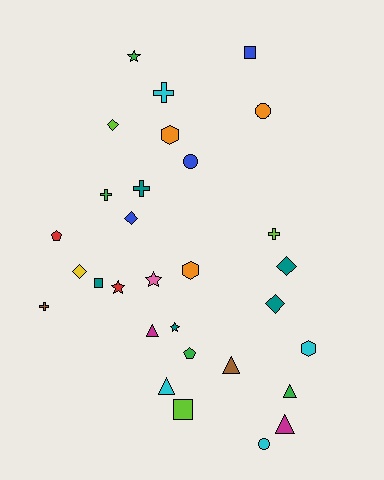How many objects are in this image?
There are 30 objects.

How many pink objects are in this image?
There is 1 pink object.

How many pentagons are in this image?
There are 2 pentagons.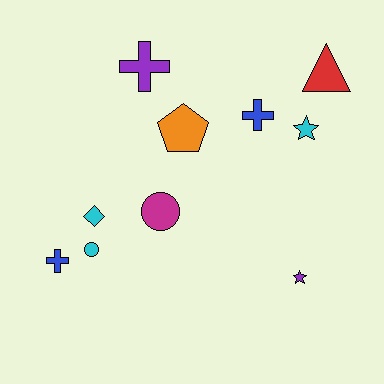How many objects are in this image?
There are 10 objects.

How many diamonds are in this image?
There is 1 diamond.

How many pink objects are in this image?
There are no pink objects.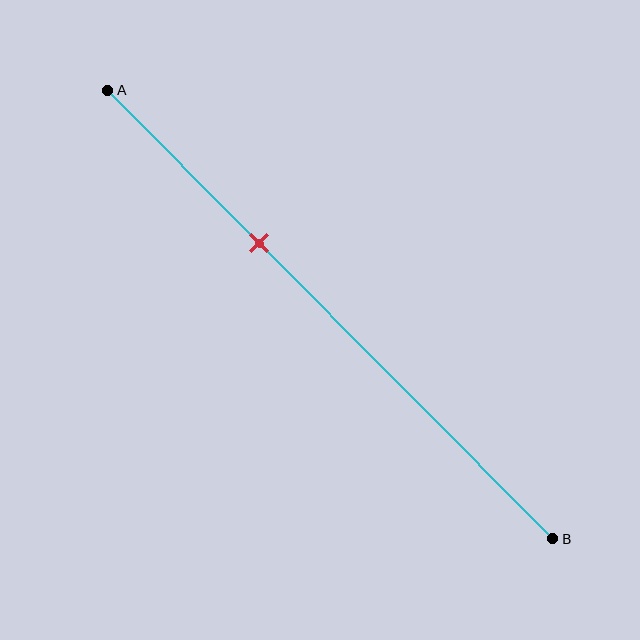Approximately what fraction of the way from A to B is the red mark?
The red mark is approximately 35% of the way from A to B.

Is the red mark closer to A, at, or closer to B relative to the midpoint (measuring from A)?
The red mark is closer to point A than the midpoint of segment AB.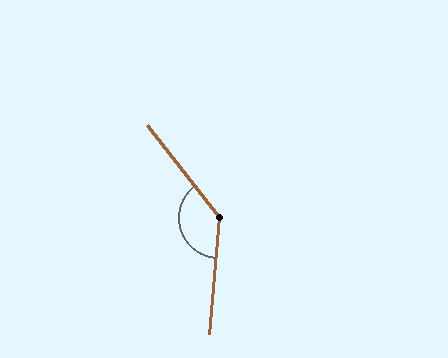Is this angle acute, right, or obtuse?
It is obtuse.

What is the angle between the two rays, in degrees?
Approximately 138 degrees.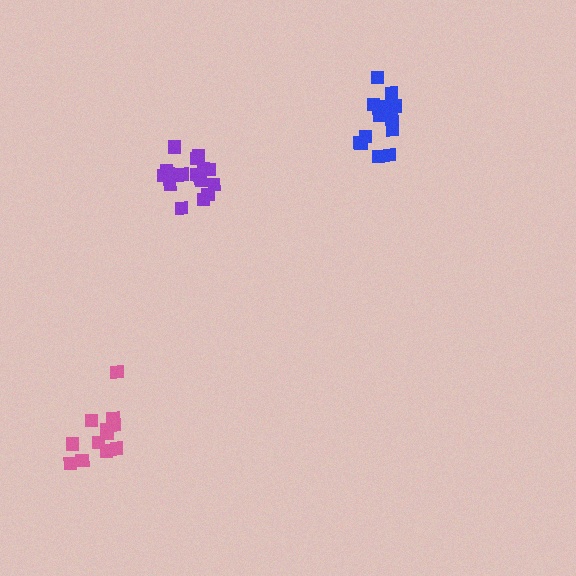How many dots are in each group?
Group 1: 14 dots, Group 2: 12 dots, Group 3: 17 dots (43 total).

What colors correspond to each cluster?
The clusters are colored: blue, pink, purple.